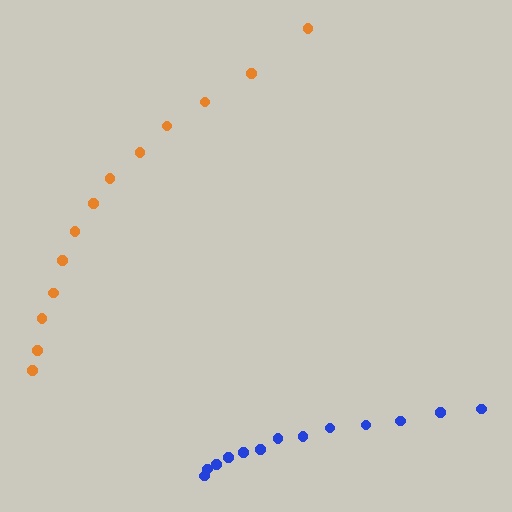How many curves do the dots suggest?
There are 2 distinct paths.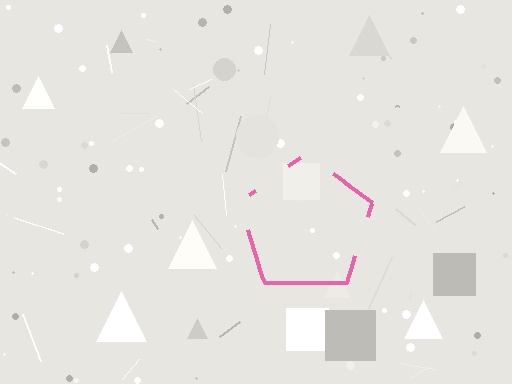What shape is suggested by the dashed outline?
The dashed outline suggests a pentagon.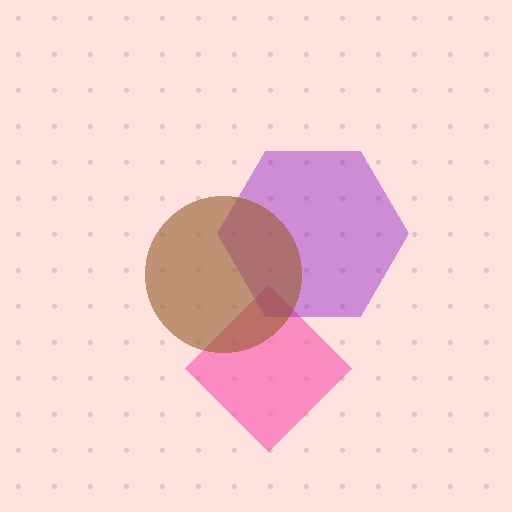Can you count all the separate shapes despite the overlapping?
Yes, there are 3 separate shapes.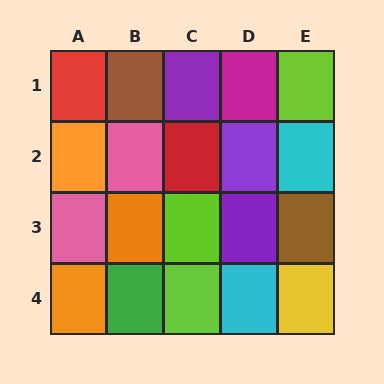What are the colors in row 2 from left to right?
Orange, pink, red, purple, cyan.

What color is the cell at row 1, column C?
Purple.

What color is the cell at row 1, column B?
Brown.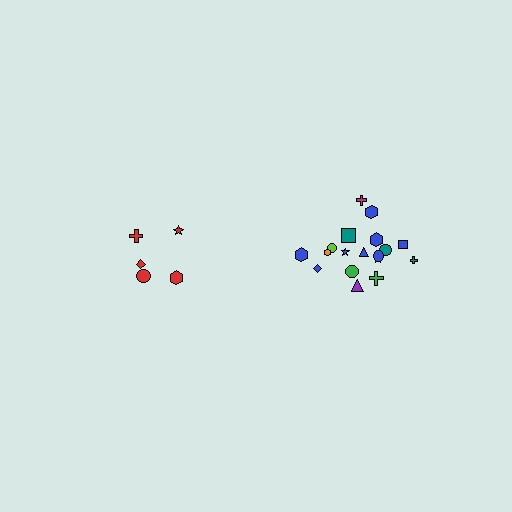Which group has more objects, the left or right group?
The right group.